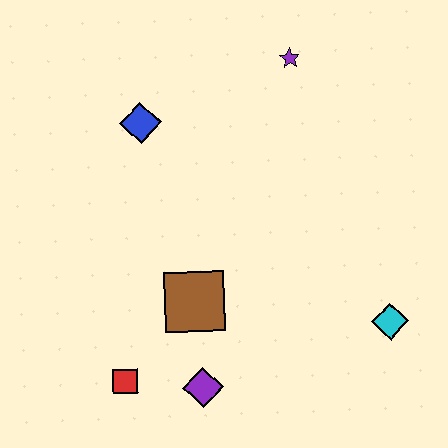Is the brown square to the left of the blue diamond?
No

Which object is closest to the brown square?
The purple diamond is closest to the brown square.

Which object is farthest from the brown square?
The purple star is farthest from the brown square.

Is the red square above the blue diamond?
No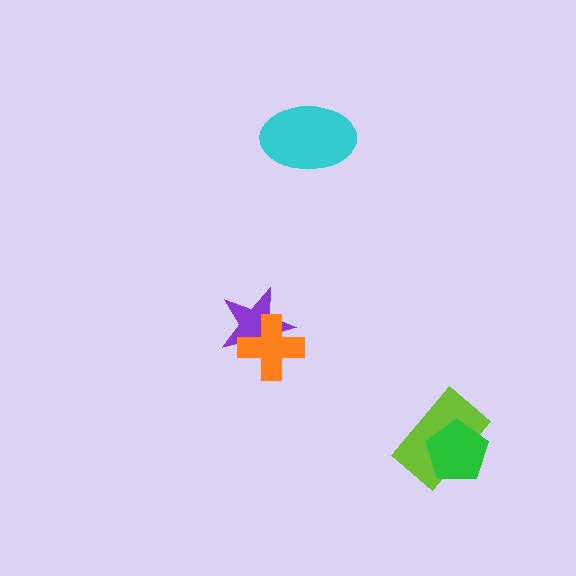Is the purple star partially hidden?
Yes, it is partially covered by another shape.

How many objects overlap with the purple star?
1 object overlaps with the purple star.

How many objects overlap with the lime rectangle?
1 object overlaps with the lime rectangle.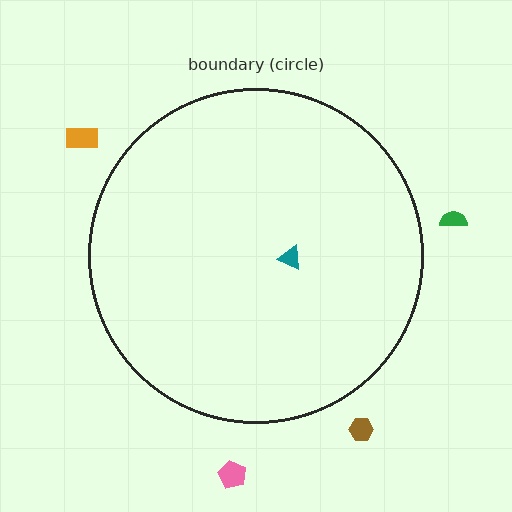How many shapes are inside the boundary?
1 inside, 4 outside.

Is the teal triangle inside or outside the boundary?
Inside.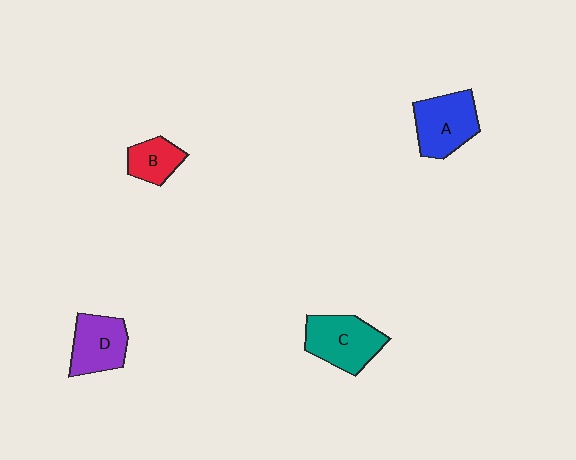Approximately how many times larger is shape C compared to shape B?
Approximately 1.8 times.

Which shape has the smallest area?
Shape B (red).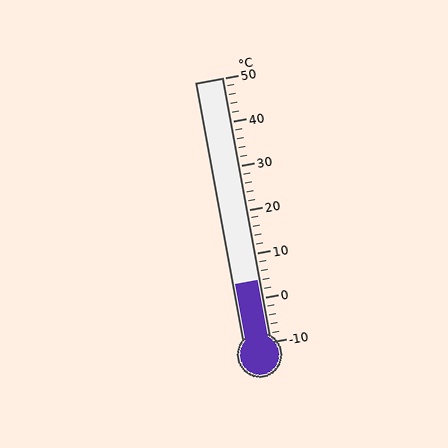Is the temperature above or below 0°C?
The temperature is above 0°C.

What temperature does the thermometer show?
The thermometer shows approximately 4°C.